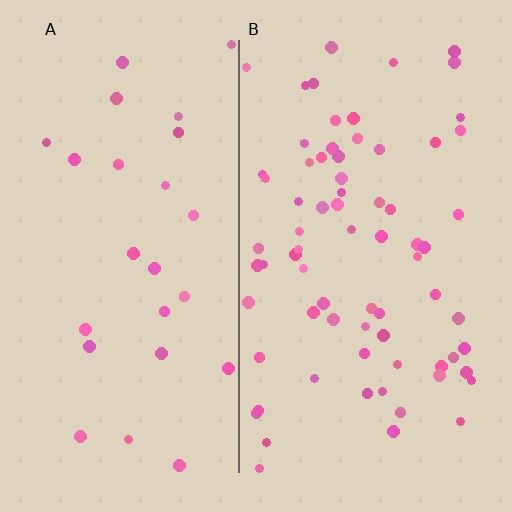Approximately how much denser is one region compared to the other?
Approximately 2.8× — region B over region A.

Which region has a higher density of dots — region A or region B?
B (the right).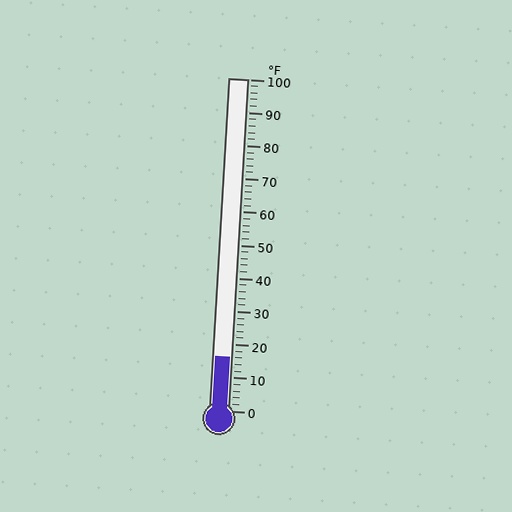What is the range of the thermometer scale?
The thermometer scale ranges from 0°F to 100°F.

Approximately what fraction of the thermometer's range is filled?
The thermometer is filled to approximately 15% of its range.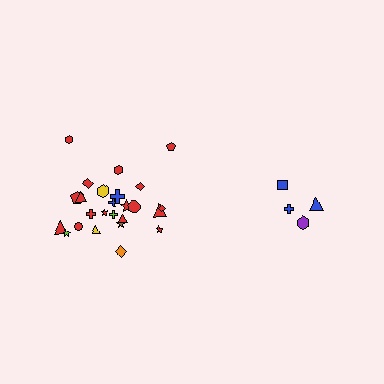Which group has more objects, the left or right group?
The left group.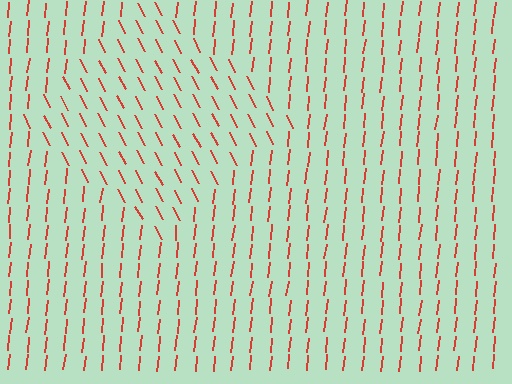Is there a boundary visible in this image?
Yes, there is a texture boundary formed by a change in line orientation.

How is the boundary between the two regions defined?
The boundary is defined purely by a change in line orientation (approximately 33 degrees difference). All lines are the same color and thickness.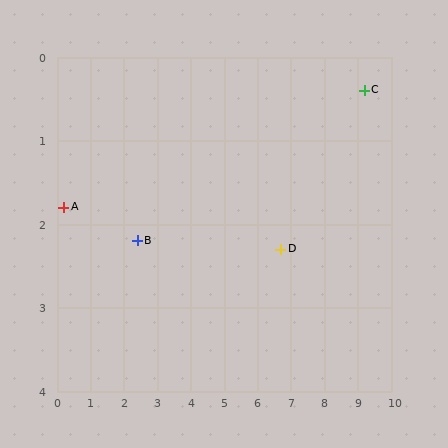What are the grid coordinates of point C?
Point C is at approximately (9.2, 0.4).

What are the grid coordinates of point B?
Point B is at approximately (2.4, 2.2).